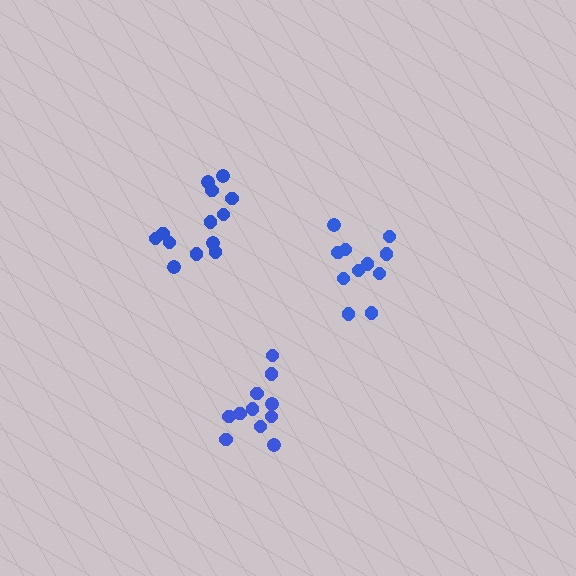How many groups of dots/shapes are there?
There are 3 groups.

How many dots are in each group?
Group 1: 13 dots, Group 2: 11 dots, Group 3: 11 dots (35 total).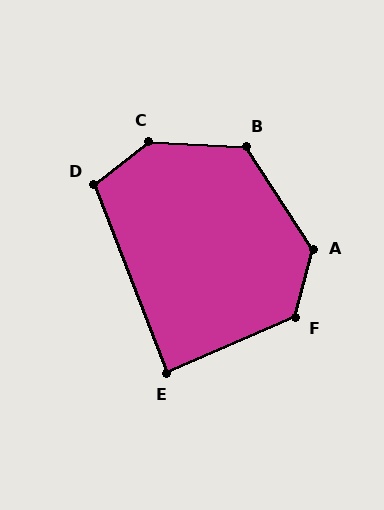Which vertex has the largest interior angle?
C, at approximately 139 degrees.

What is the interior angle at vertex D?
Approximately 107 degrees (obtuse).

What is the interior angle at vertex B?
Approximately 126 degrees (obtuse).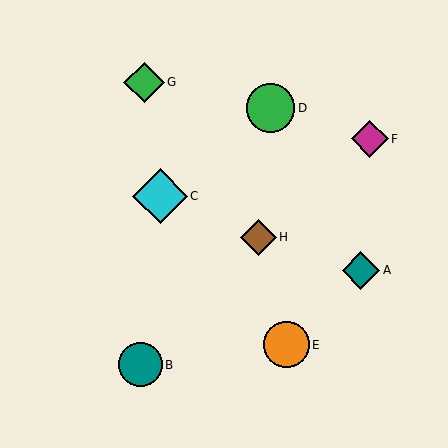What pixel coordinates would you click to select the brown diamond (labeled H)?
Click at (258, 237) to select the brown diamond H.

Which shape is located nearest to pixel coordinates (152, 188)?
The cyan diamond (labeled C) at (160, 196) is nearest to that location.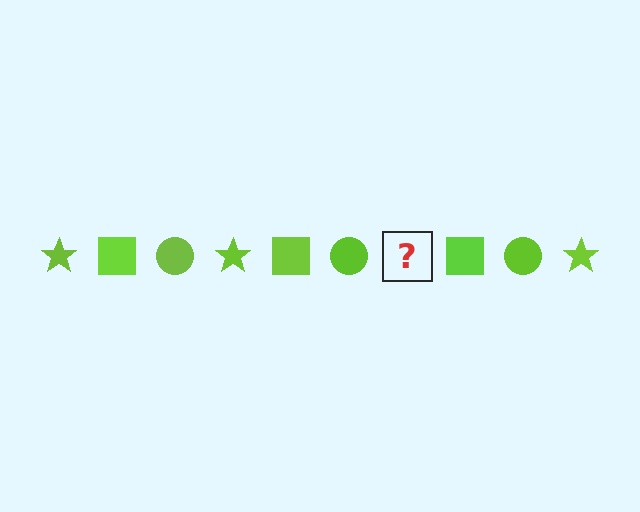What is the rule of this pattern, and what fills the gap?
The rule is that the pattern cycles through star, square, circle shapes in lime. The gap should be filled with a lime star.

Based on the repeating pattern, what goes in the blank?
The blank should be a lime star.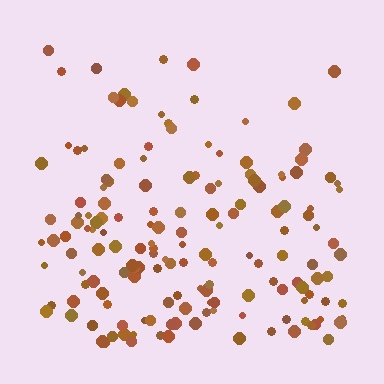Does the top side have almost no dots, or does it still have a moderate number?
Still a moderate number, just noticeably fewer than the bottom.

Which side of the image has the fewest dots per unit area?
The top.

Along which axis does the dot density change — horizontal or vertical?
Vertical.